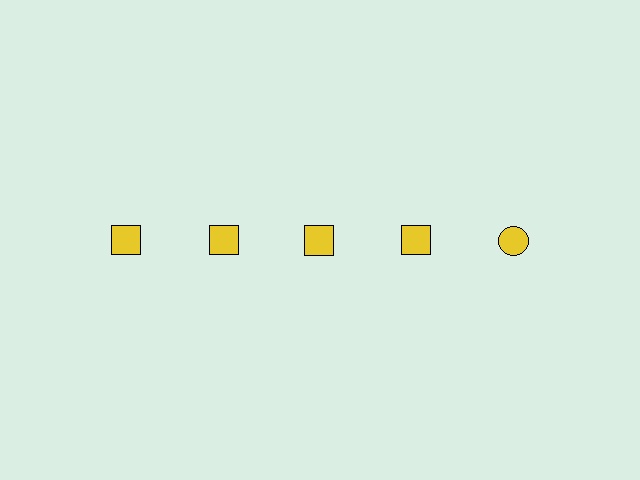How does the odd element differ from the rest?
It has a different shape: circle instead of square.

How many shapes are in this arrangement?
There are 5 shapes arranged in a grid pattern.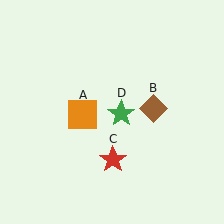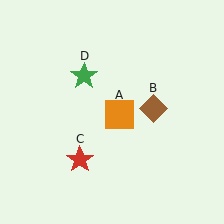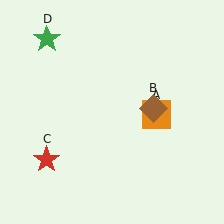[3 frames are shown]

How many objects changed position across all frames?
3 objects changed position: orange square (object A), red star (object C), green star (object D).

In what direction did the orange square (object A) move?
The orange square (object A) moved right.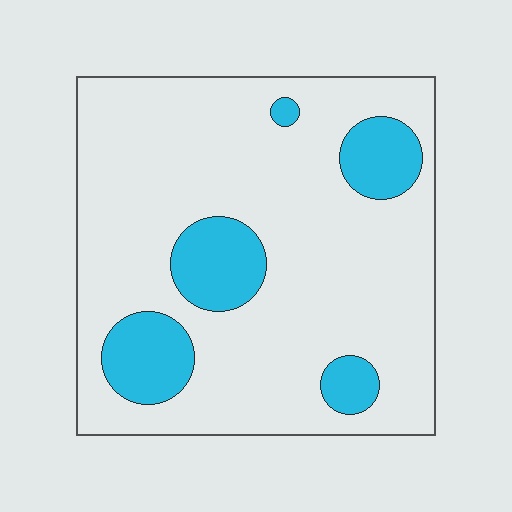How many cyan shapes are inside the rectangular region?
5.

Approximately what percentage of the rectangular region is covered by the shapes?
Approximately 20%.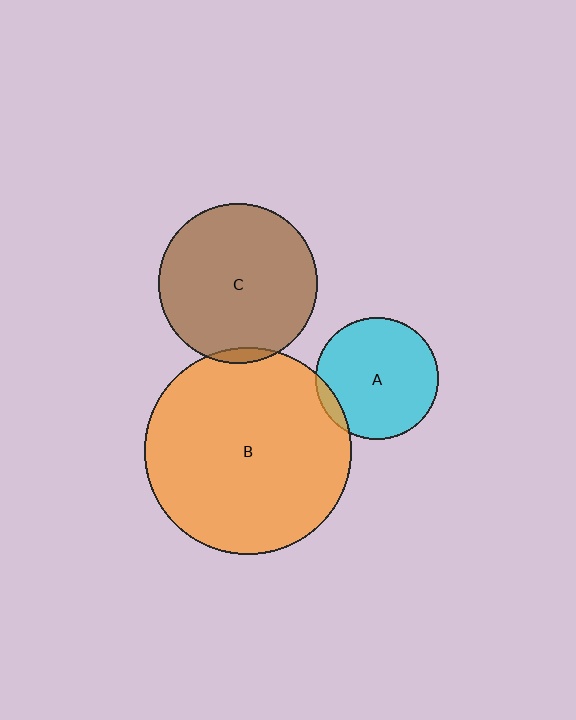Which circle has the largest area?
Circle B (orange).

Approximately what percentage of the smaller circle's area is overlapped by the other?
Approximately 5%.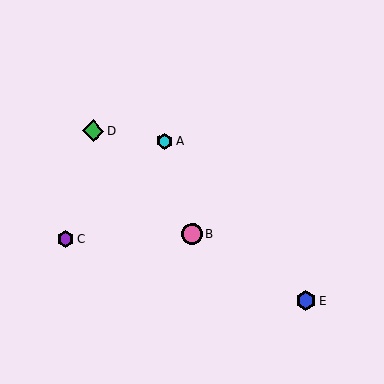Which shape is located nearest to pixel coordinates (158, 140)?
The cyan hexagon (labeled A) at (165, 141) is nearest to that location.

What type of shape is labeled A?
Shape A is a cyan hexagon.